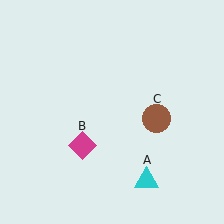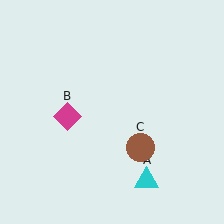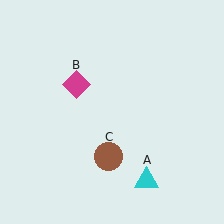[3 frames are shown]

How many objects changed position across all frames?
2 objects changed position: magenta diamond (object B), brown circle (object C).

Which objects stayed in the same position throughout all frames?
Cyan triangle (object A) remained stationary.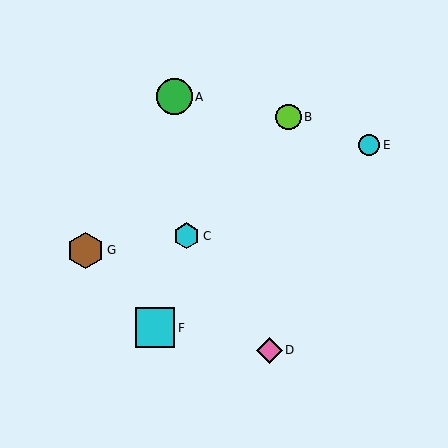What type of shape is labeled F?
Shape F is a cyan square.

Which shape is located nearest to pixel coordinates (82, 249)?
The brown hexagon (labeled G) at (85, 250) is nearest to that location.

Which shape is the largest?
The cyan square (labeled F) is the largest.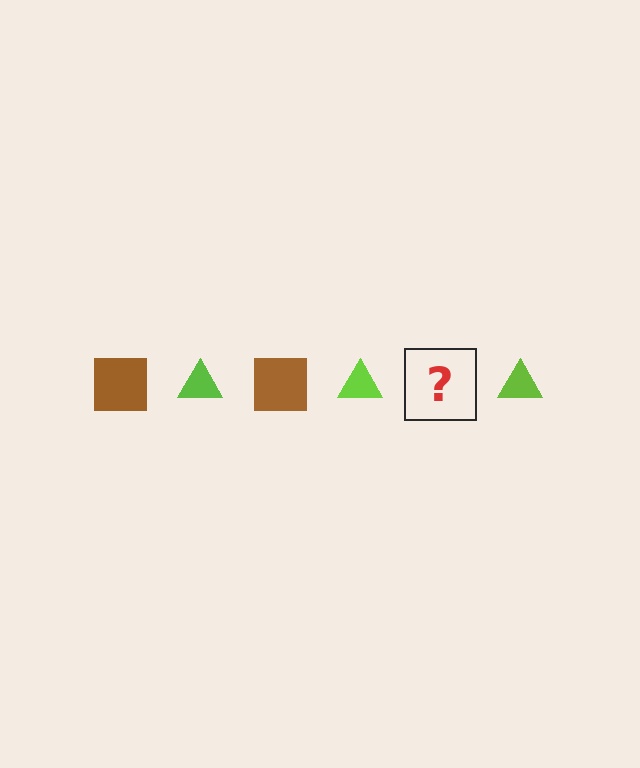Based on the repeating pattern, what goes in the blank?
The blank should be a brown square.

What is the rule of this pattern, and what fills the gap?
The rule is that the pattern alternates between brown square and lime triangle. The gap should be filled with a brown square.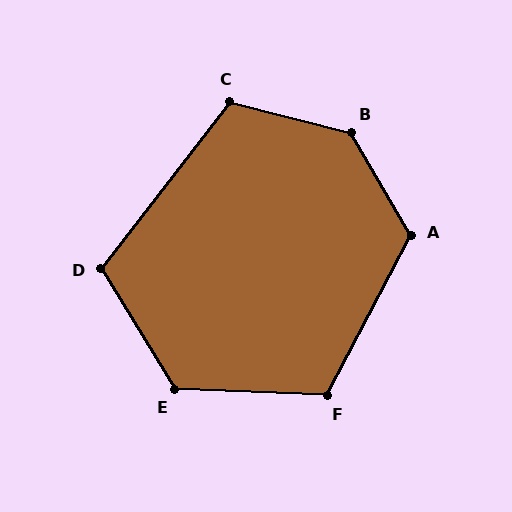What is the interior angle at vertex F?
Approximately 116 degrees (obtuse).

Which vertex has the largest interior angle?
B, at approximately 134 degrees.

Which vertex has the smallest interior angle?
D, at approximately 110 degrees.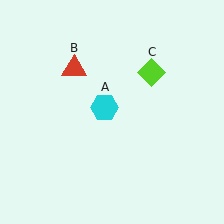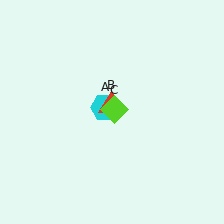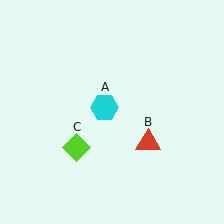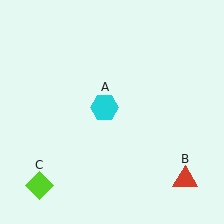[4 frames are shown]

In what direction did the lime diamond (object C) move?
The lime diamond (object C) moved down and to the left.